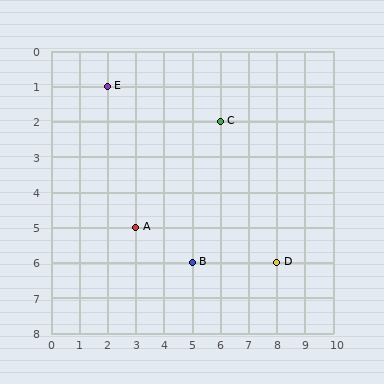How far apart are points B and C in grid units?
Points B and C are 1 column and 4 rows apart (about 4.1 grid units diagonally).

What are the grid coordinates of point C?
Point C is at grid coordinates (6, 2).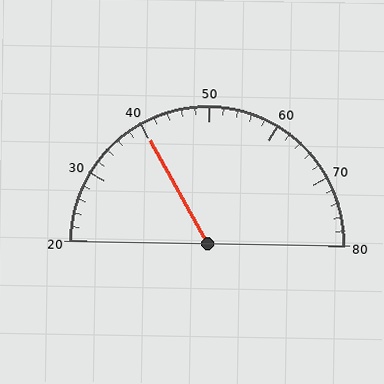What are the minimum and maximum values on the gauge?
The gauge ranges from 20 to 80.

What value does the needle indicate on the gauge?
The needle indicates approximately 40.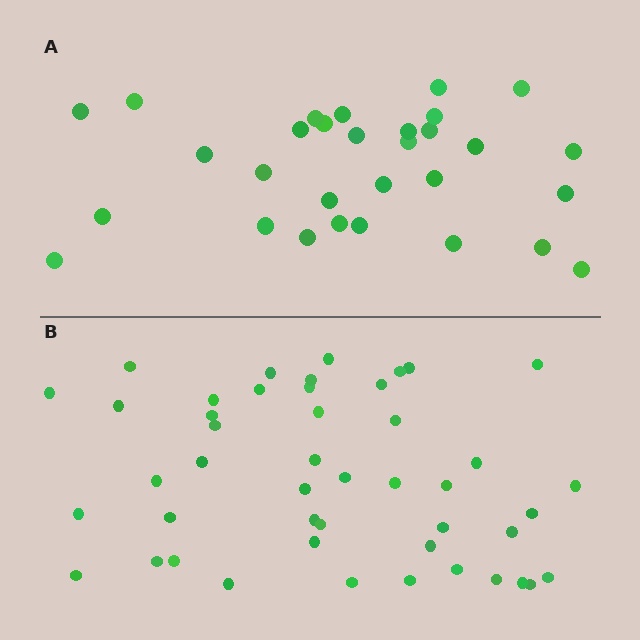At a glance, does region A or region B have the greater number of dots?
Region B (the bottom region) has more dots.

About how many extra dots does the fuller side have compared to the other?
Region B has approximately 15 more dots than region A.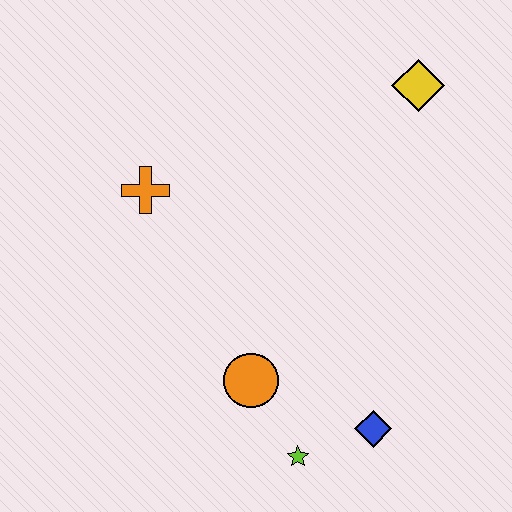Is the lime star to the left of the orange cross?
No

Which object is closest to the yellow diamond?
The orange cross is closest to the yellow diamond.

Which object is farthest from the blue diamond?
The yellow diamond is farthest from the blue diamond.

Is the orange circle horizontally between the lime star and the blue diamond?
No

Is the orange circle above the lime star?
Yes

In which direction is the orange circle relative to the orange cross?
The orange circle is below the orange cross.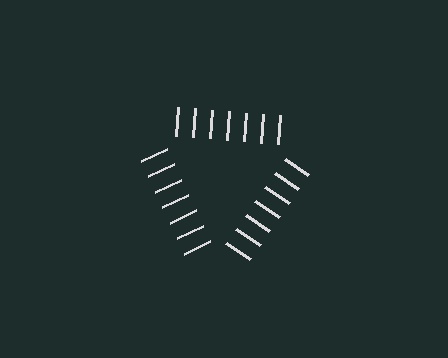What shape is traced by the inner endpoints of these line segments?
An illusory triangle — the line segments terminate on its edges but no continuous stroke is drawn.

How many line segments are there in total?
21 — 7 along each of the 3 edges.